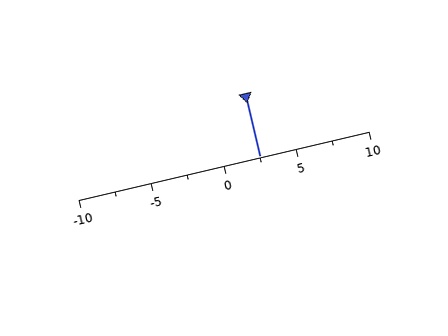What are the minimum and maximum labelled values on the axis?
The axis runs from -10 to 10.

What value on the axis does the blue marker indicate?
The marker indicates approximately 2.5.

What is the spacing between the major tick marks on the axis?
The major ticks are spaced 5 apart.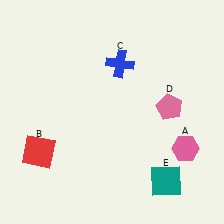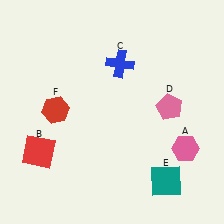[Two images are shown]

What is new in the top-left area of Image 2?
A red hexagon (F) was added in the top-left area of Image 2.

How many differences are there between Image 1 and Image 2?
There is 1 difference between the two images.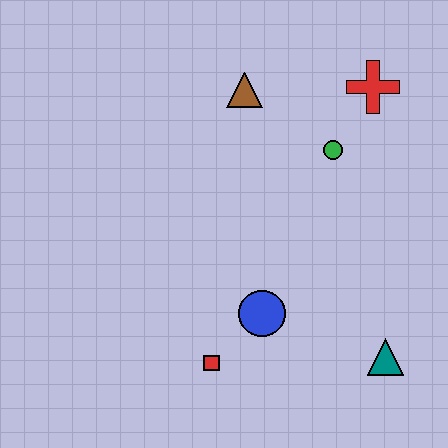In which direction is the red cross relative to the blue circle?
The red cross is above the blue circle.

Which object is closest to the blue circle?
The red square is closest to the blue circle.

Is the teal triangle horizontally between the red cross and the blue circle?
No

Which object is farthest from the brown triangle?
The teal triangle is farthest from the brown triangle.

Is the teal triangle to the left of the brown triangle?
No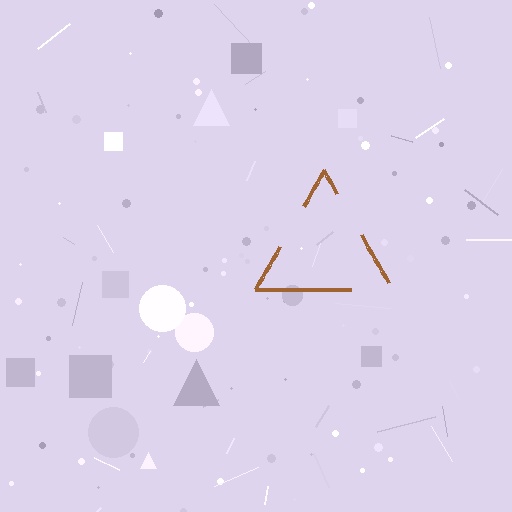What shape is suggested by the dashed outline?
The dashed outline suggests a triangle.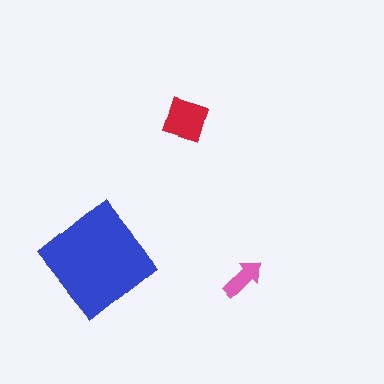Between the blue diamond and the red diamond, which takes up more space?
The blue diamond.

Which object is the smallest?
The pink arrow.